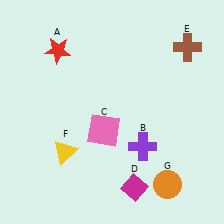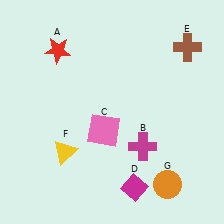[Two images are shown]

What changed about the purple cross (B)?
In Image 1, B is purple. In Image 2, it changed to magenta.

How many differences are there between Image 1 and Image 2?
There is 1 difference between the two images.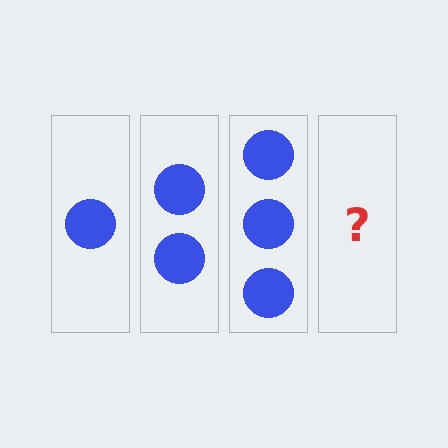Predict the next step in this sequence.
The next step is 4 circles.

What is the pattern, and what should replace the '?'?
The pattern is that each step adds one more circle. The '?' should be 4 circles.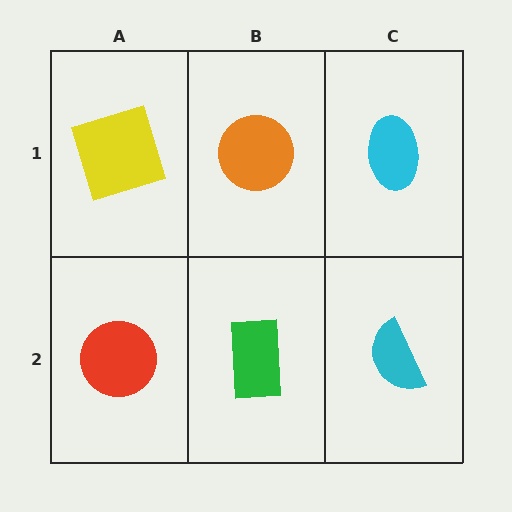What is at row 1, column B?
An orange circle.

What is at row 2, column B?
A green rectangle.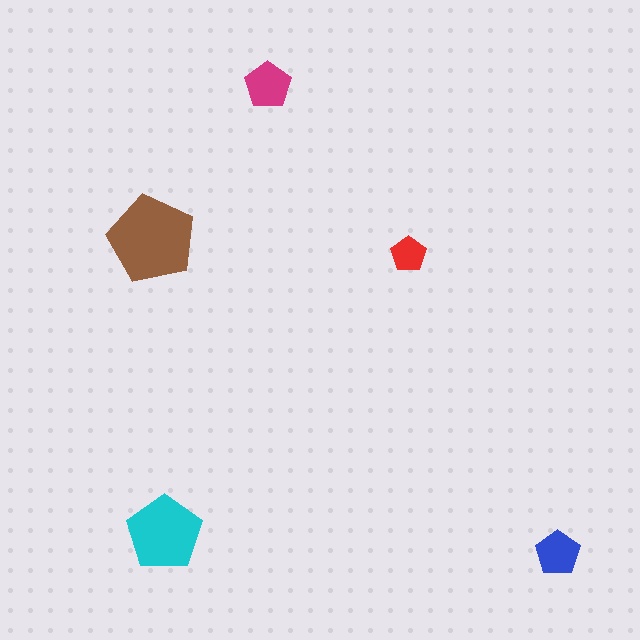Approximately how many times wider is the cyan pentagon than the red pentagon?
About 2 times wider.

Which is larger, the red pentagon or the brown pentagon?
The brown one.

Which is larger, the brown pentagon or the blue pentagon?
The brown one.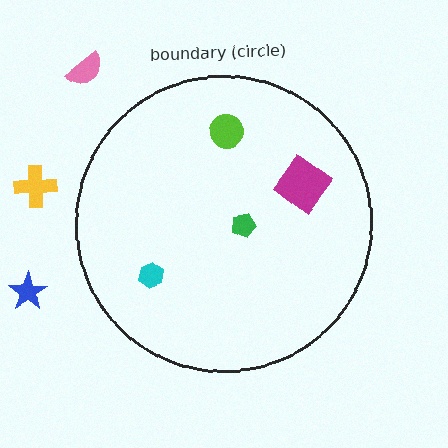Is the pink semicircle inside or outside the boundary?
Outside.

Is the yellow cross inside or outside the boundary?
Outside.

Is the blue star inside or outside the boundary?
Outside.